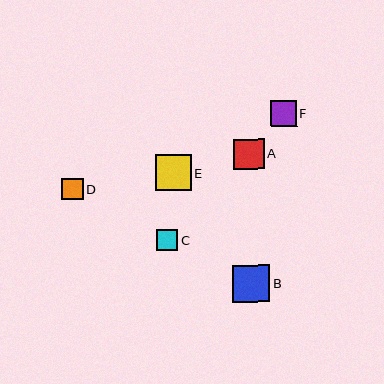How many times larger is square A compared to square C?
Square A is approximately 1.4 times the size of square C.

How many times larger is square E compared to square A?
Square E is approximately 1.2 times the size of square A.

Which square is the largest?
Square B is the largest with a size of approximately 37 pixels.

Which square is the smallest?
Square C is the smallest with a size of approximately 21 pixels.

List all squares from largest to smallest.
From largest to smallest: B, E, A, F, D, C.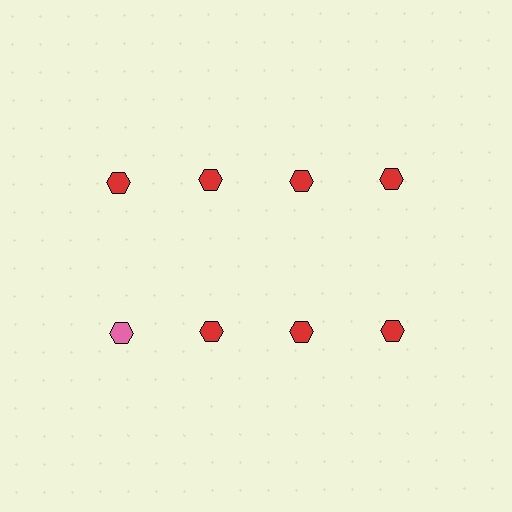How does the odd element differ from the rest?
It has a different color: pink instead of red.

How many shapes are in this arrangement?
There are 8 shapes arranged in a grid pattern.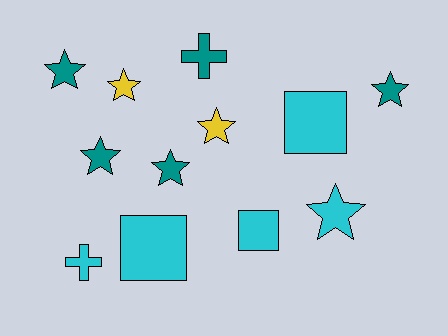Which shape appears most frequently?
Star, with 7 objects.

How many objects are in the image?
There are 12 objects.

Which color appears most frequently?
Teal, with 5 objects.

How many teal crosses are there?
There is 1 teal cross.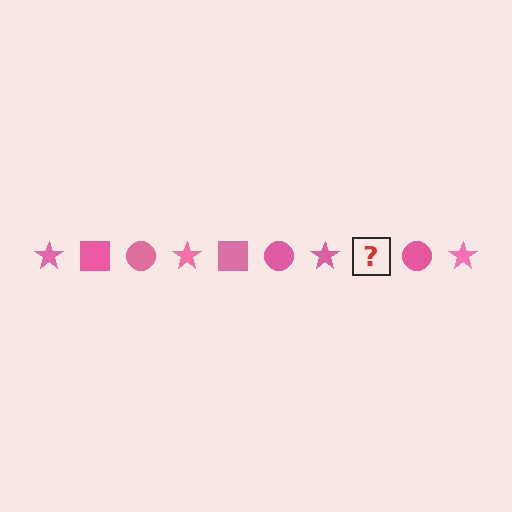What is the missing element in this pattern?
The missing element is a pink square.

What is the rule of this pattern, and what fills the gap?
The rule is that the pattern cycles through star, square, circle shapes in pink. The gap should be filled with a pink square.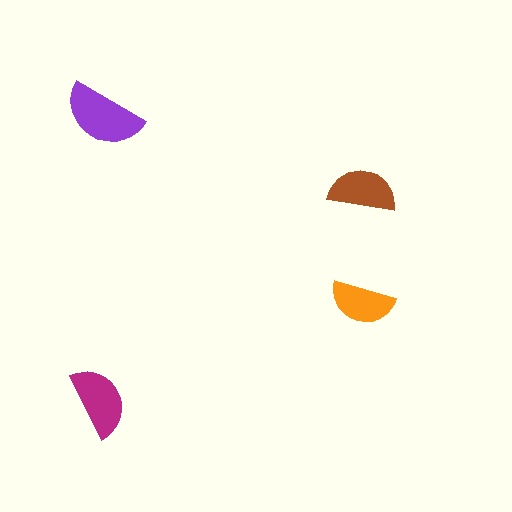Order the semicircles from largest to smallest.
the purple one, the magenta one, the brown one, the orange one.